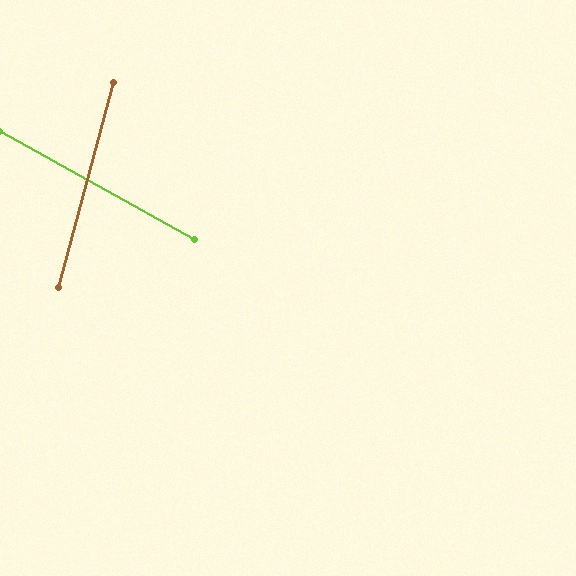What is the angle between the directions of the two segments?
Approximately 76 degrees.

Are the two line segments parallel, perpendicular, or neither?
Neither parallel nor perpendicular — they differ by about 76°.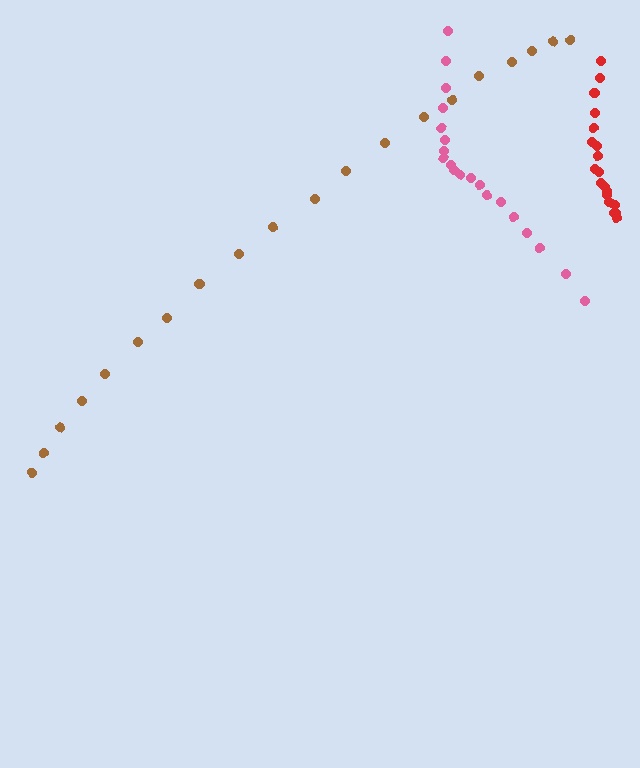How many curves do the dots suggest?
There are 3 distinct paths.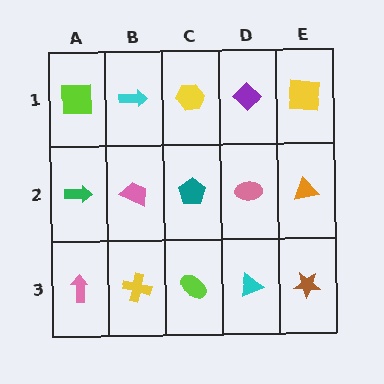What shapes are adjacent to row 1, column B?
A pink trapezoid (row 2, column B), a lime square (row 1, column A), a yellow hexagon (row 1, column C).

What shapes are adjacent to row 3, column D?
A pink ellipse (row 2, column D), a lime ellipse (row 3, column C), a brown star (row 3, column E).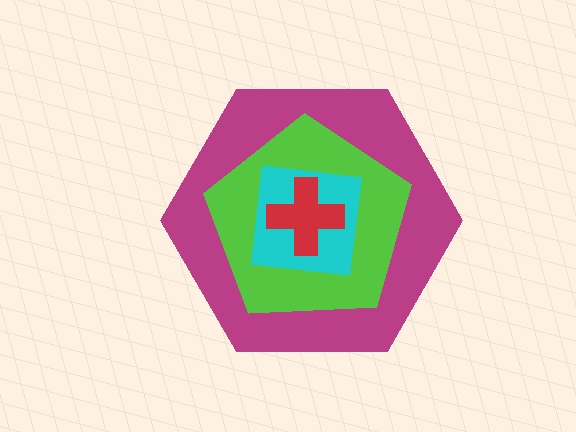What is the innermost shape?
The red cross.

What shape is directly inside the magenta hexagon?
The lime pentagon.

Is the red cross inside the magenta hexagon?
Yes.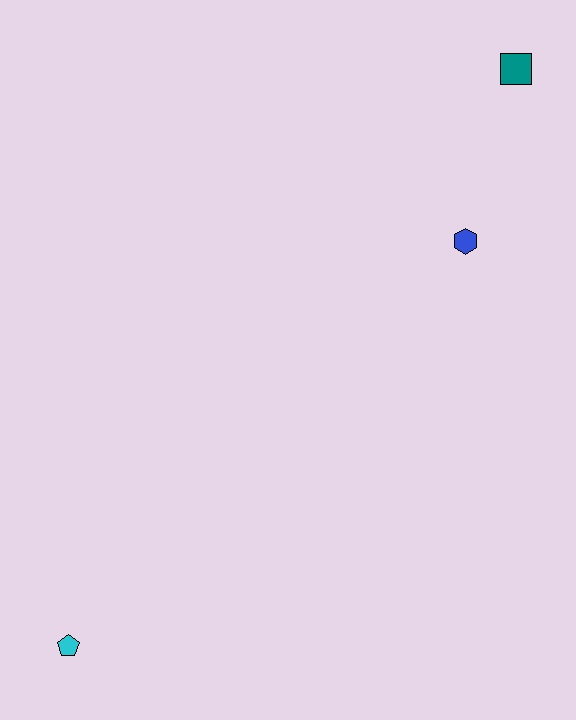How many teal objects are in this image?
There is 1 teal object.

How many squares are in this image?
There is 1 square.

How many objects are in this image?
There are 3 objects.